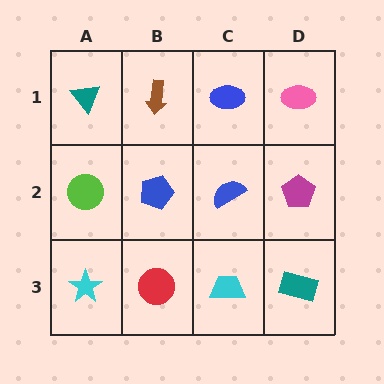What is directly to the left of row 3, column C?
A red circle.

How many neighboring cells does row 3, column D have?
2.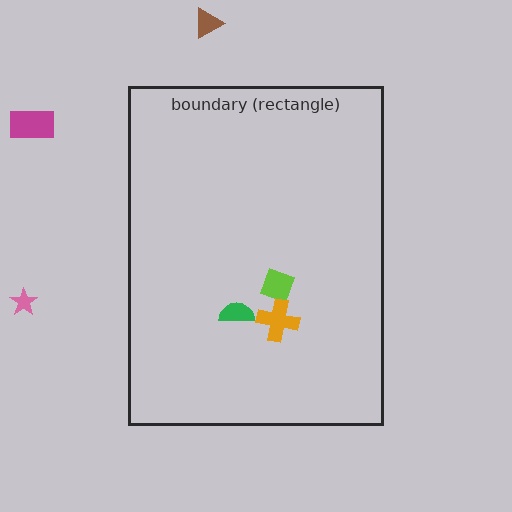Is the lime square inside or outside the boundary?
Inside.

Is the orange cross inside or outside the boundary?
Inside.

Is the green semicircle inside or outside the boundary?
Inside.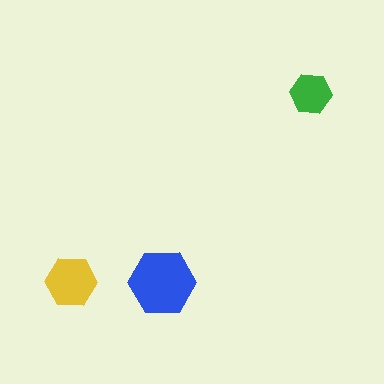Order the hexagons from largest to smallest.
the blue one, the yellow one, the green one.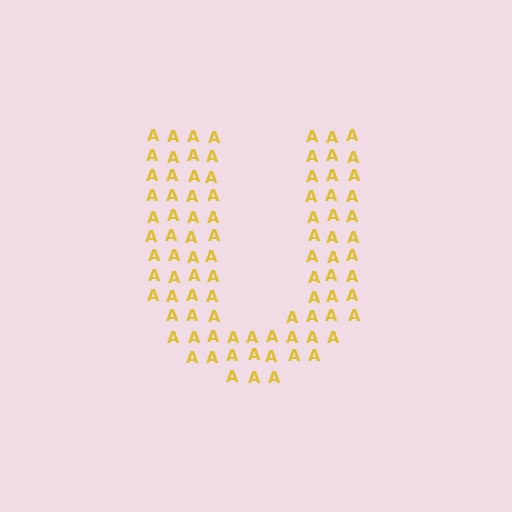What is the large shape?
The large shape is the letter U.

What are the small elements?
The small elements are letter A's.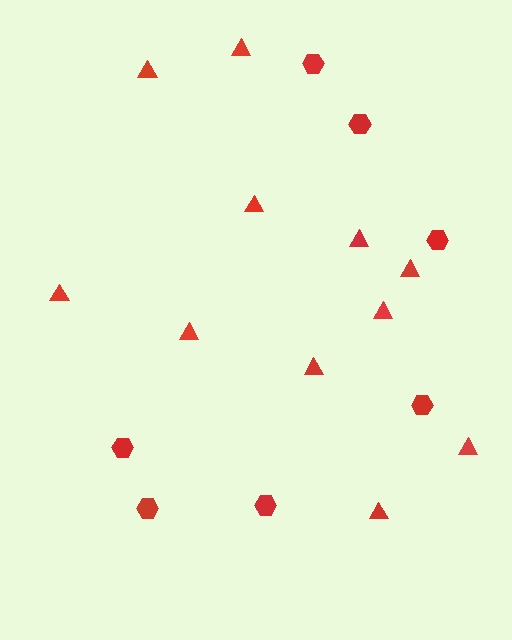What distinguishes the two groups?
There are 2 groups: one group of hexagons (7) and one group of triangles (11).